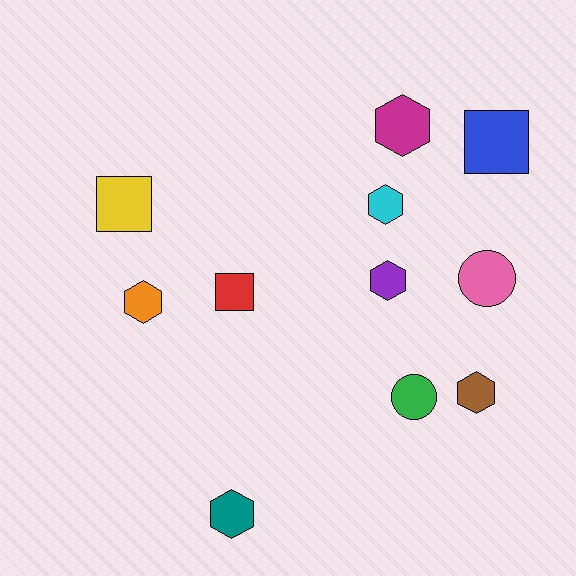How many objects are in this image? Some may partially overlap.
There are 11 objects.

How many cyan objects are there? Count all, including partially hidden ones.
There is 1 cyan object.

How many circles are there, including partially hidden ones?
There are 2 circles.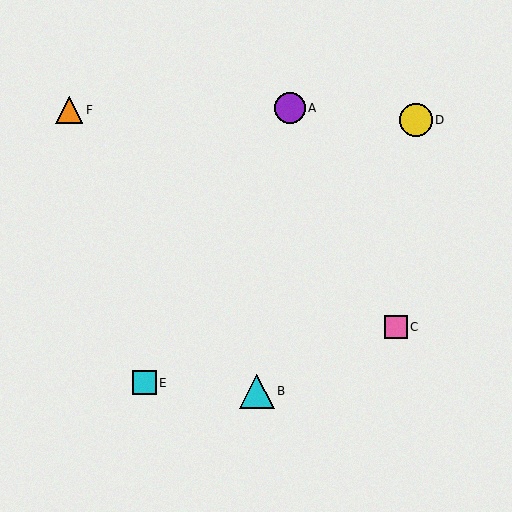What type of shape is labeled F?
Shape F is an orange triangle.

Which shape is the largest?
The cyan triangle (labeled B) is the largest.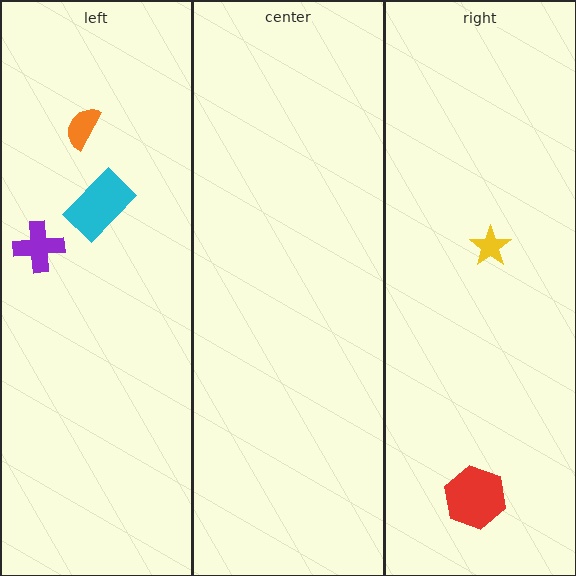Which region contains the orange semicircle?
The left region.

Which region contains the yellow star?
The right region.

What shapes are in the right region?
The red hexagon, the yellow star.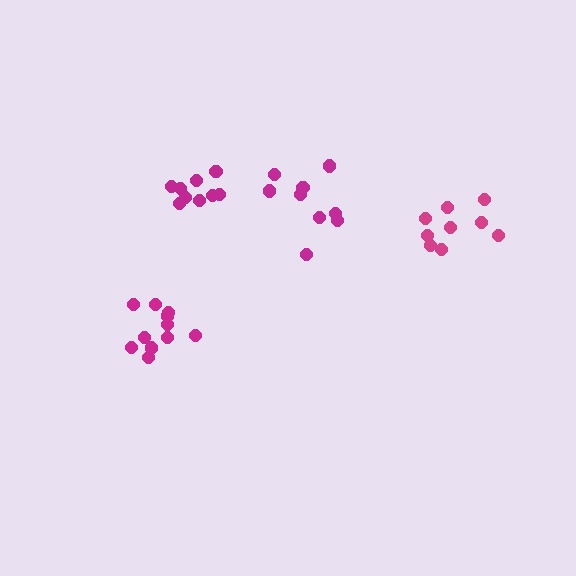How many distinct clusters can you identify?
There are 4 distinct clusters.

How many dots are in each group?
Group 1: 9 dots, Group 2: 9 dots, Group 3: 11 dots, Group 4: 9 dots (38 total).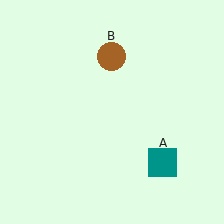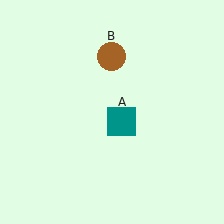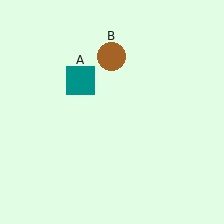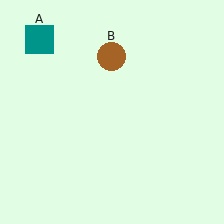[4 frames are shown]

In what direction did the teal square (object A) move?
The teal square (object A) moved up and to the left.